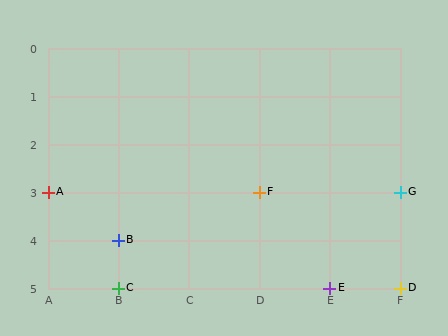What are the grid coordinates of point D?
Point D is at grid coordinates (F, 5).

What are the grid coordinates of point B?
Point B is at grid coordinates (B, 4).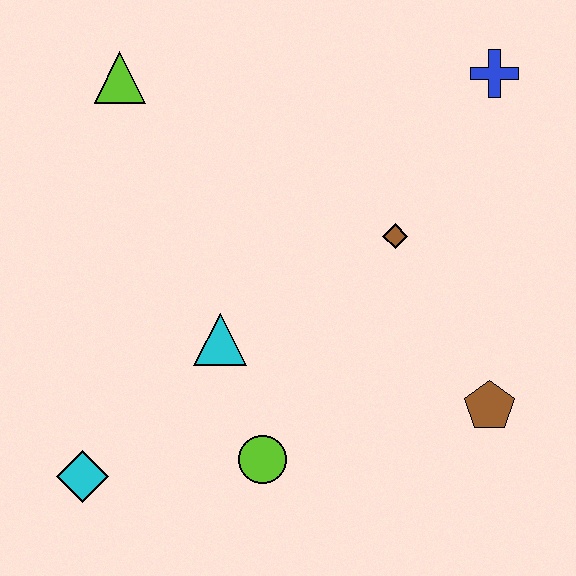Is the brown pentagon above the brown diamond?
No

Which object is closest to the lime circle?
The cyan triangle is closest to the lime circle.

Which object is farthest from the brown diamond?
The cyan diamond is farthest from the brown diamond.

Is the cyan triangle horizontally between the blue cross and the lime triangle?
Yes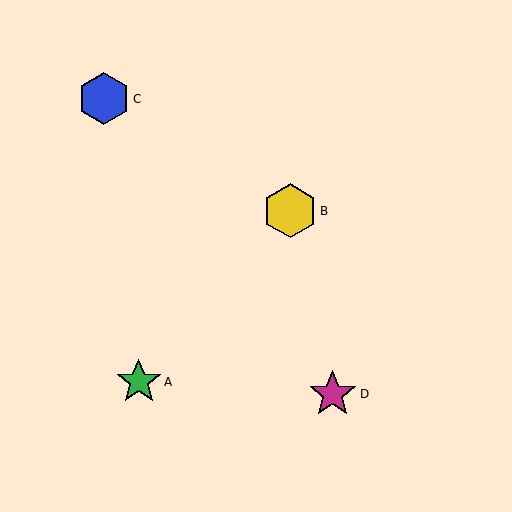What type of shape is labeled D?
Shape D is a magenta star.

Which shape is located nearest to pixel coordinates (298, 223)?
The yellow hexagon (labeled B) at (290, 211) is nearest to that location.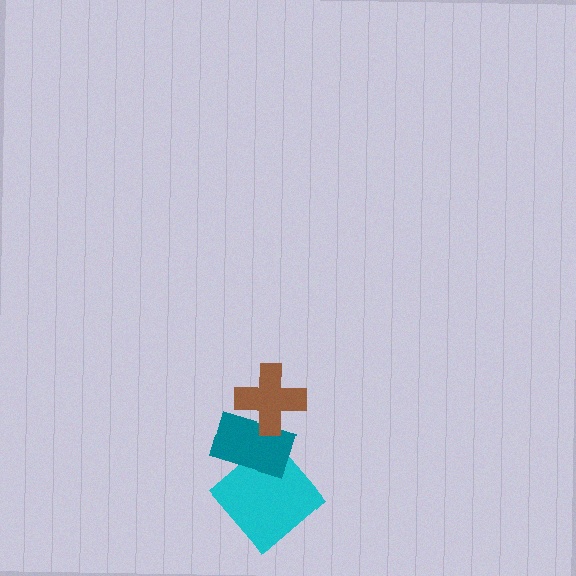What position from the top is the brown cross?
The brown cross is 1st from the top.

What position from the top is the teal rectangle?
The teal rectangle is 2nd from the top.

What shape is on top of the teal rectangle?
The brown cross is on top of the teal rectangle.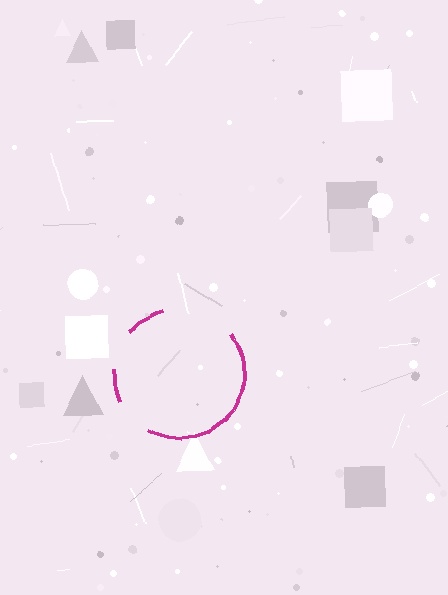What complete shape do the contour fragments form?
The contour fragments form a circle.